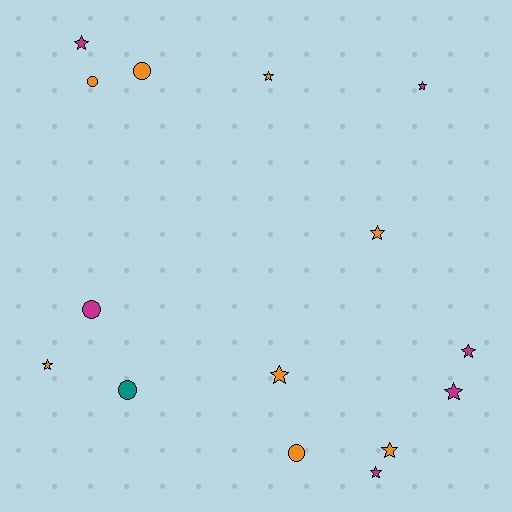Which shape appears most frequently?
Star, with 10 objects.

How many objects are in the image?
There are 15 objects.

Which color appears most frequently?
Orange, with 8 objects.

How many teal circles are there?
There is 1 teal circle.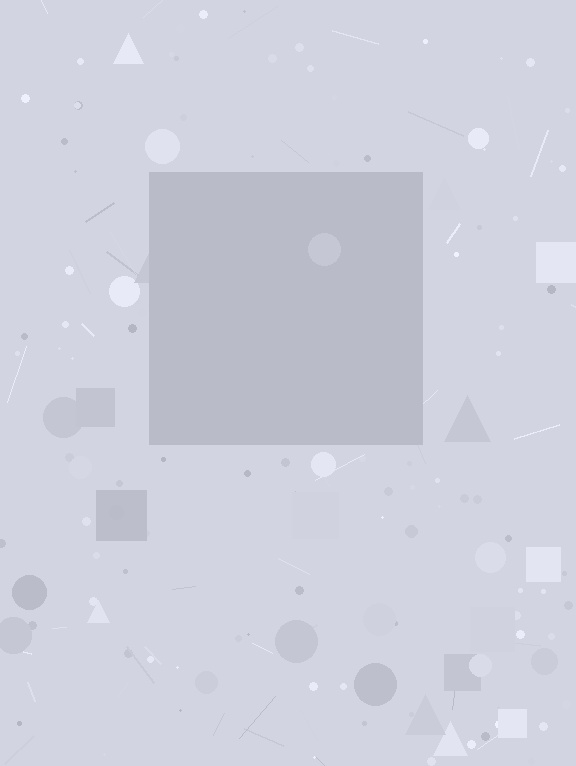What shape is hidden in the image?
A square is hidden in the image.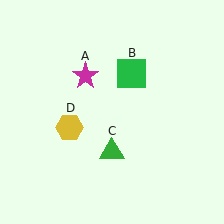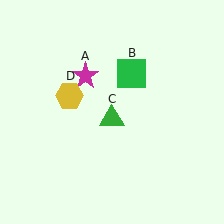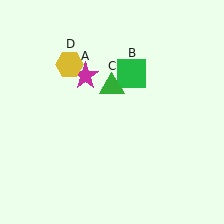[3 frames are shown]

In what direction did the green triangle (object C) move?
The green triangle (object C) moved up.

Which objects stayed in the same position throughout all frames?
Magenta star (object A) and green square (object B) remained stationary.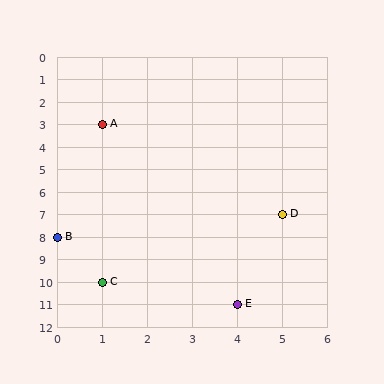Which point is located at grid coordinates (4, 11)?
Point E is at (4, 11).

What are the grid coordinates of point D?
Point D is at grid coordinates (5, 7).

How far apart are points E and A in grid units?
Points E and A are 3 columns and 8 rows apart (about 8.5 grid units diagonally).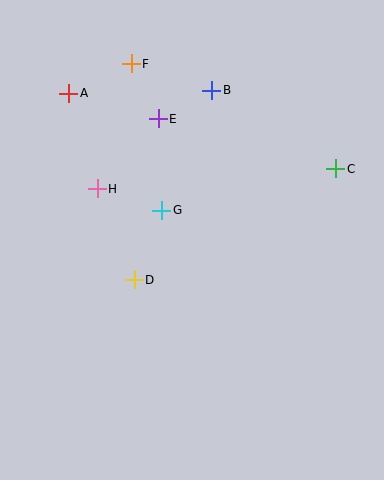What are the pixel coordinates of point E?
Point E is at (158, 119).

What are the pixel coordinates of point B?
Point B is at (212, 90).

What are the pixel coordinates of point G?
Point G is at (162, 210).